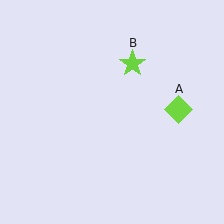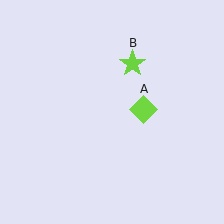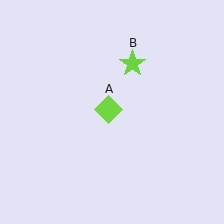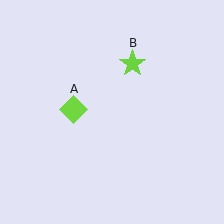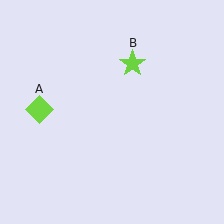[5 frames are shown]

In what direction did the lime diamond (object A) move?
The lime diamond (object A) moved left.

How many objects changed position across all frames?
1 object changed position: lime diamond (object A).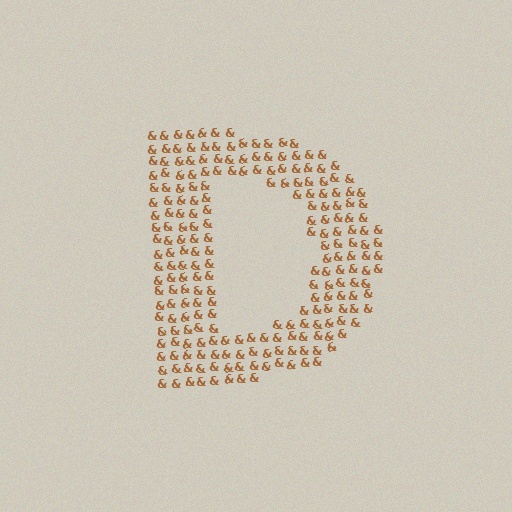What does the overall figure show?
The overall figure shows the letter D.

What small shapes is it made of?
It is made of small ampersands.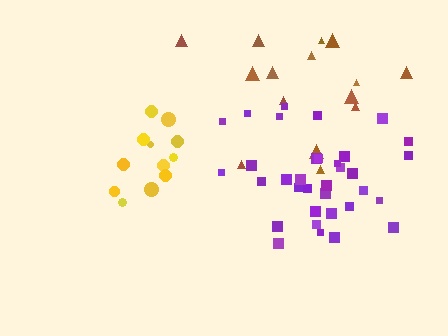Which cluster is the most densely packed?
Yellow.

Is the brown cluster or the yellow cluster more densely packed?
Yellow.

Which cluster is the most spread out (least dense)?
Brown.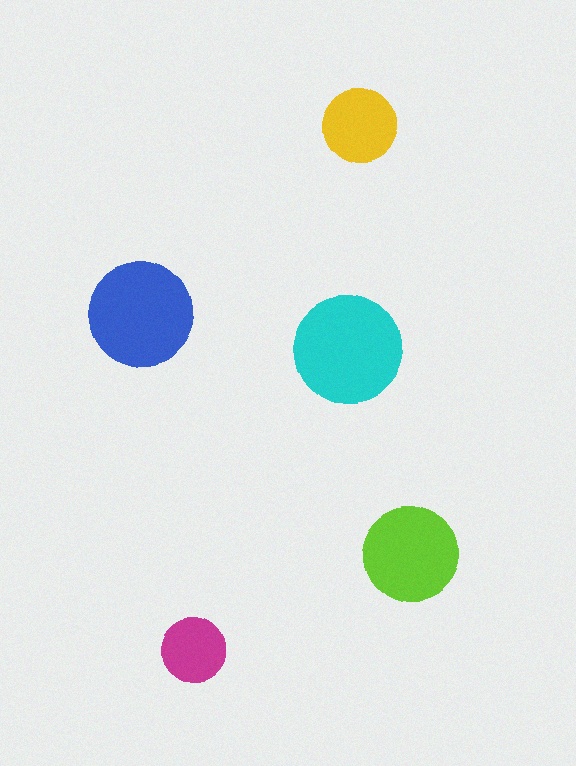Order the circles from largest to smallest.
the cyan one, the blue one, the lime one, the yellow one, the magenta one.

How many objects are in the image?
There are 5 objects in the image.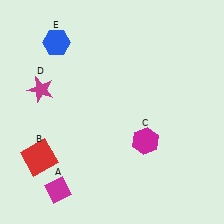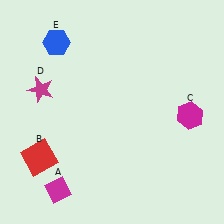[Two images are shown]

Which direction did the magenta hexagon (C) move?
The magenta hexagon (C) moved right.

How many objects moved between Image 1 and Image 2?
1 object moved between the two images.